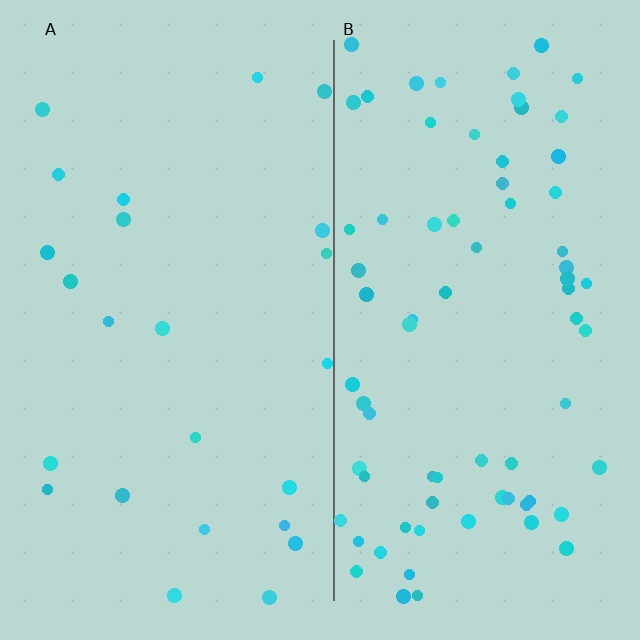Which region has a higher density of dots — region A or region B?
B (the right).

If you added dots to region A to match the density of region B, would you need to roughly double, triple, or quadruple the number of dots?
Approximately triple.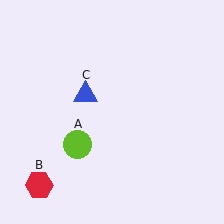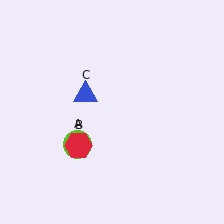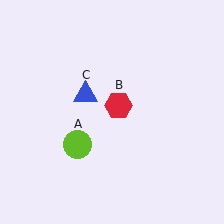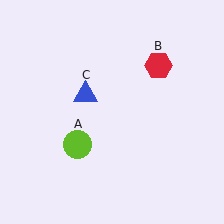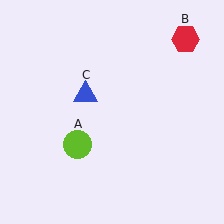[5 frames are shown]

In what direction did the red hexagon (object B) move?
The red hexagon (object B) moved up and to the right.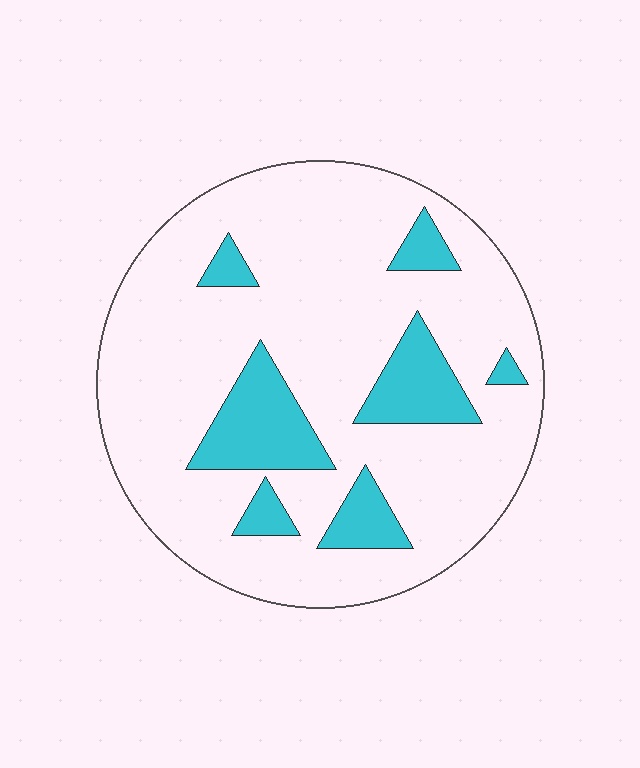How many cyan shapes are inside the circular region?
7.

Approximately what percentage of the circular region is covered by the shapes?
Approximately 20%.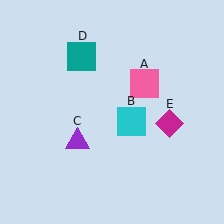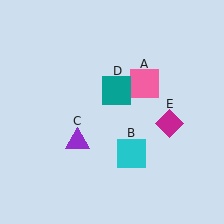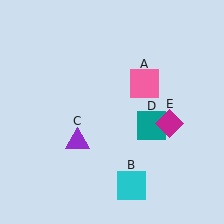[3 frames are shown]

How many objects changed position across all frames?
2 objects changed position: cyan square (object B), teal square (object D).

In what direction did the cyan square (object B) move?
The cyan square (object B) moved down.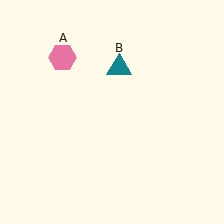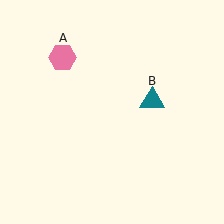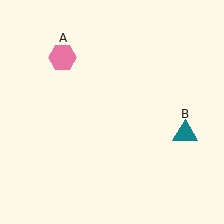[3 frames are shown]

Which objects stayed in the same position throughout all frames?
Pink hexagon (object A) remained stationary.